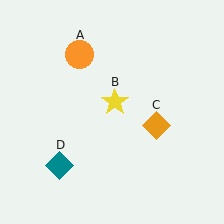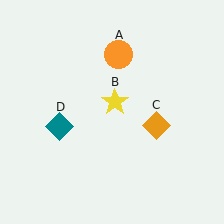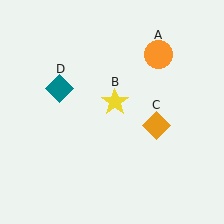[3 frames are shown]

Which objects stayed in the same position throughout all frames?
Yellow star (object B) and orange diamond (object C) remained stationary.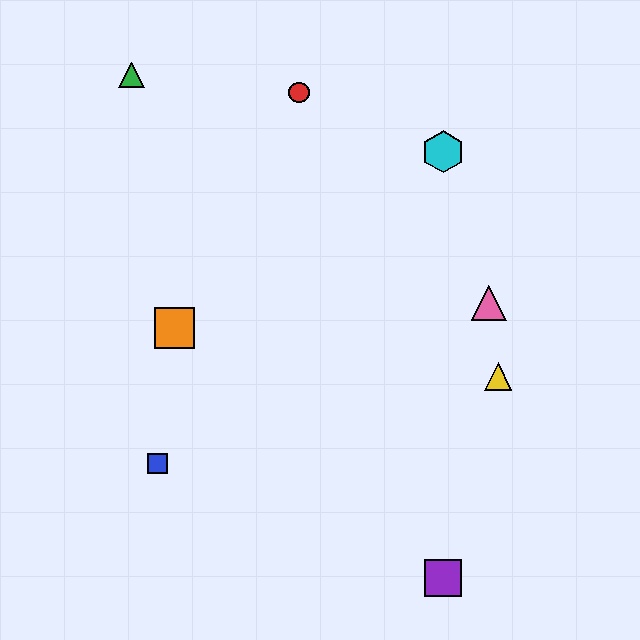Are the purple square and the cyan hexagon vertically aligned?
Yes, both are at x≈443.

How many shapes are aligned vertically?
2 shapes (the purple square, the cyan hexagon) are aligned vertically.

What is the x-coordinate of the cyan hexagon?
The cyan hexagon is at x≈443.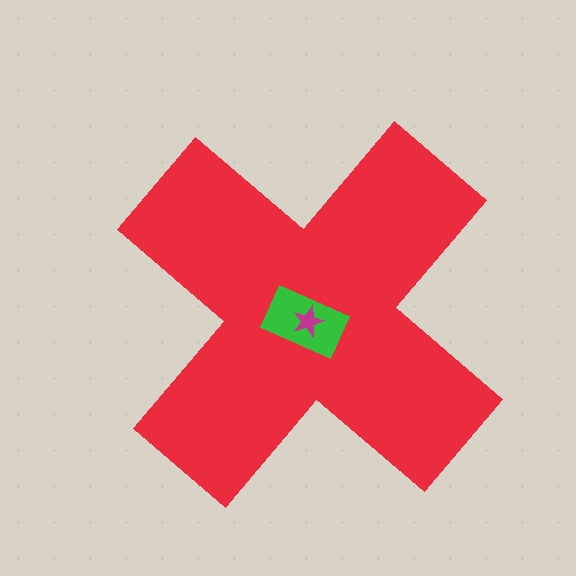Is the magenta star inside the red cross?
Yes.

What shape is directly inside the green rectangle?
The magenta star.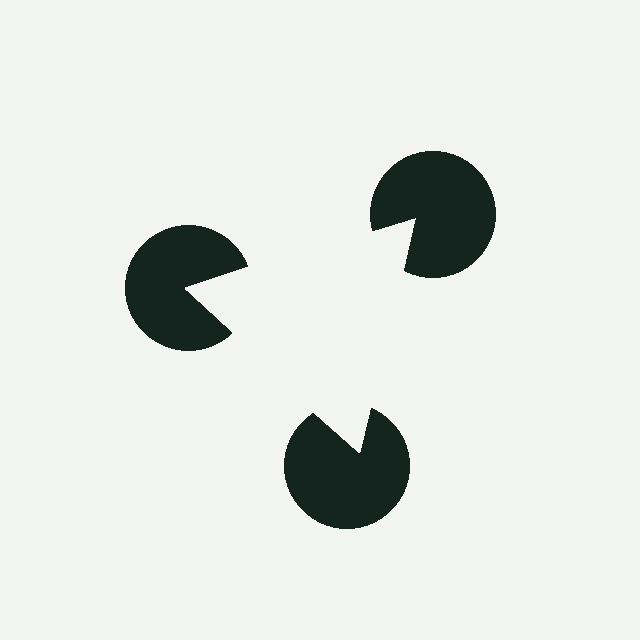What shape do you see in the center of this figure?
An illusory triangle — its edges are inferred from the aligned wedge cuts in the pac-man discs, not physically drawn.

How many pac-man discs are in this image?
There are 3 — one at each vertex of the illusory triangle.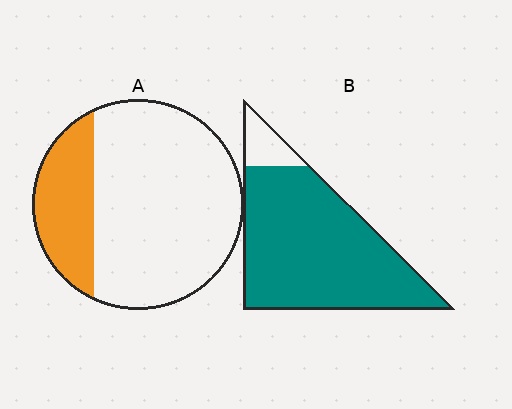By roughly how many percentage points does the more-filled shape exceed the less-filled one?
By roughly 65 percentage points (B over A).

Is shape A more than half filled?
No.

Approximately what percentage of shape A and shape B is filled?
A is approximately 25% and B is approximately 90%.